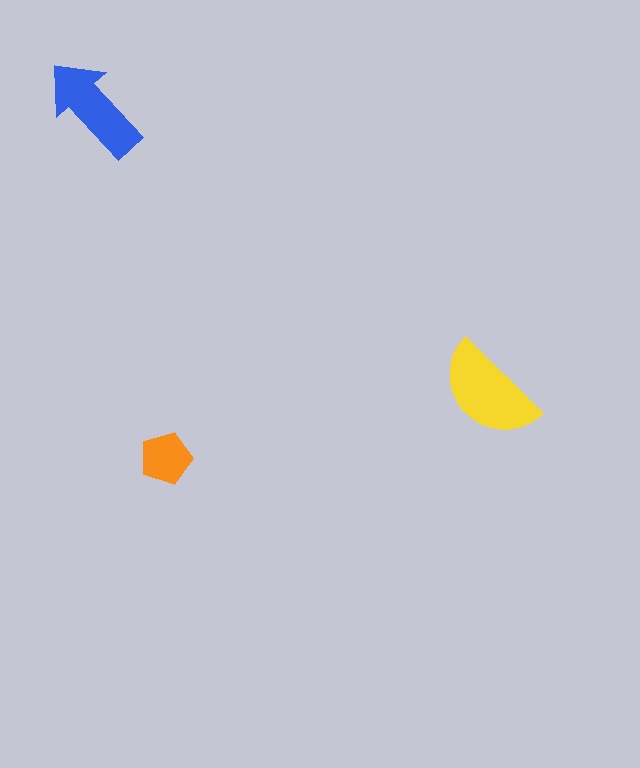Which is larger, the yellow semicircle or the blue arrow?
The yellow semicircle.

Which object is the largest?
The yellow semicircle.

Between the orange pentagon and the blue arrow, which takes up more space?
The blue arrow.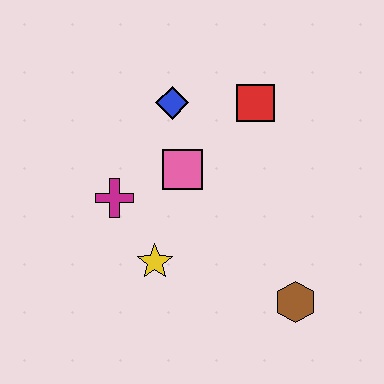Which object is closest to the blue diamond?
The pink square is closest to the blue diamond.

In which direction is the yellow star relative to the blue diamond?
The yellow star is below the blue diamond.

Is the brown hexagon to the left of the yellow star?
No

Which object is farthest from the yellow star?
The red square is farthest from the yellow star.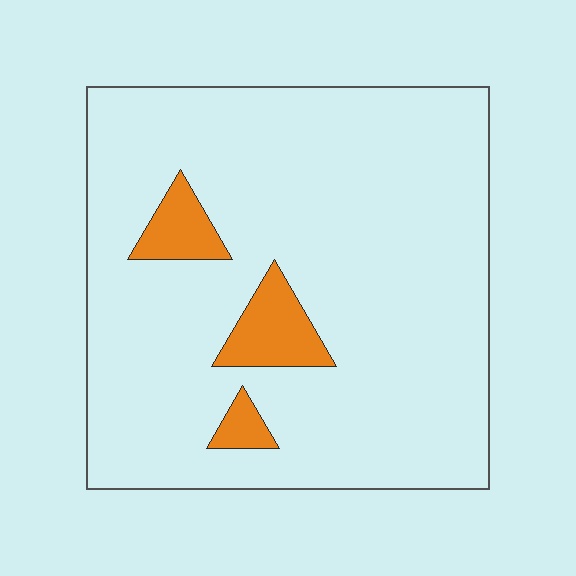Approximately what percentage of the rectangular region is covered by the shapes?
Approximately 10%.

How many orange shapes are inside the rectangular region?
3.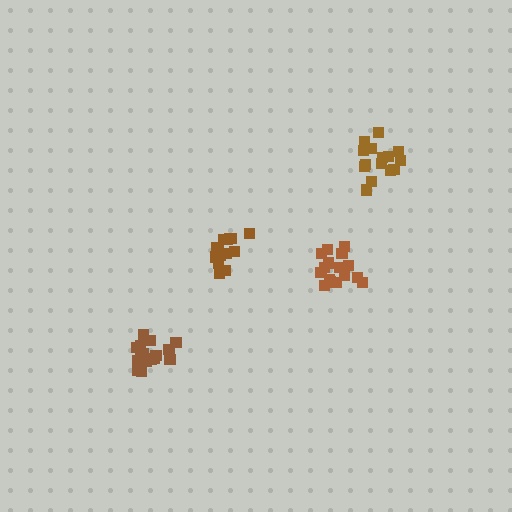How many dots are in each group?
Group 1: 14 dots, Group 2: 17 dots, Group 3: 16 dots, Group 4: 16 dots (63 total).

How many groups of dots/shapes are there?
There are 4 groups.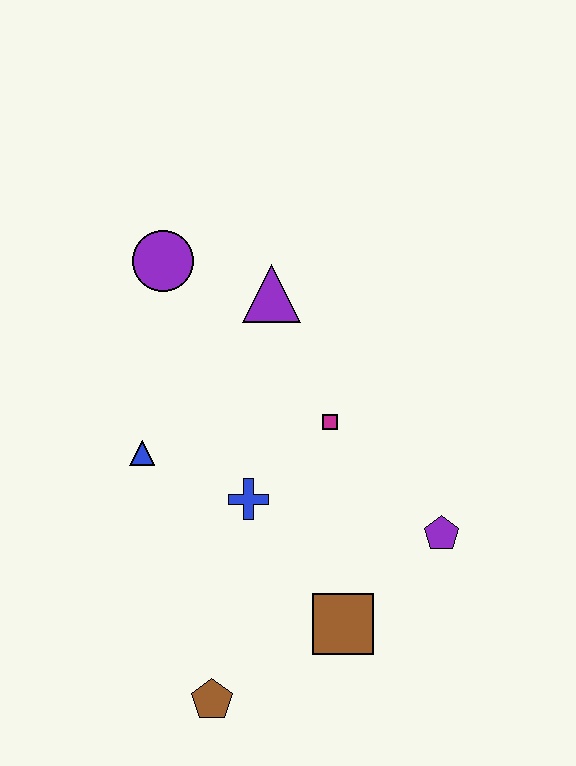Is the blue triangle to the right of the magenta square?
No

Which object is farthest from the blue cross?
The purple circle is farthest from the blue cross.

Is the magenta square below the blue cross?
No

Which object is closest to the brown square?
The purple pentagon is closest to the brown square.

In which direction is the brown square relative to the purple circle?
The brown square is below the purple circle.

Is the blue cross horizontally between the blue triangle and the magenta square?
Yes